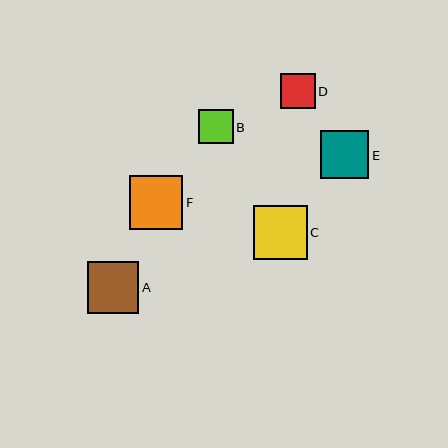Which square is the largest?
Square F is the largest with a size of approximately 53 pixels.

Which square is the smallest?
Square B is the smallest with a size of approximately 35 pixels.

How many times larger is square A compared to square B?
Square A is approximately 1.5 times the size of square B.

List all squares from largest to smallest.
From largest to smallest: F, C, A, E, D, B.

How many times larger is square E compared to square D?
Square E is approximately 1.4 times the size of square D.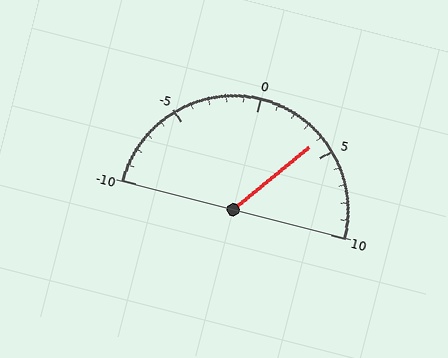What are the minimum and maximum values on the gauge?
The gauge ranges from -10 to 10.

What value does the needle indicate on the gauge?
The needle indicates approximately 4.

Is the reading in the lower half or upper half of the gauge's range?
The reading is in the upper half of the range (-10 to 10).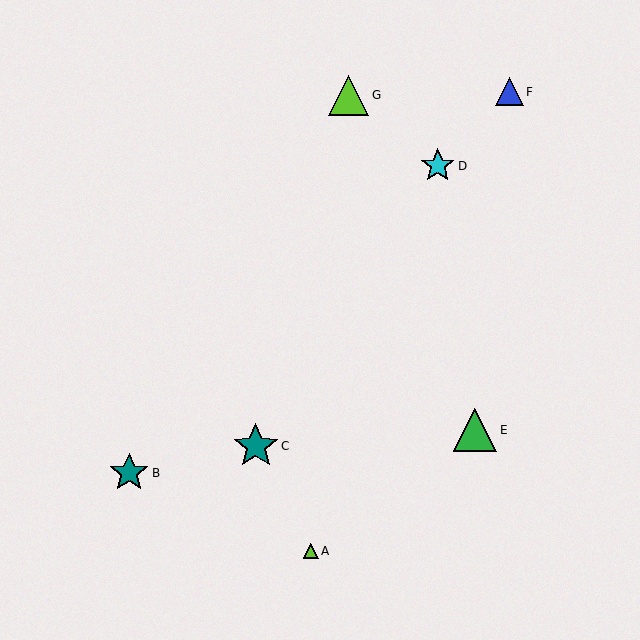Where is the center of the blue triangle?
The center of the blue triangle is at (509, 92).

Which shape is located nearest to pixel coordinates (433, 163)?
The cyan star (labeled D) at (438, 166) is nearest to that location.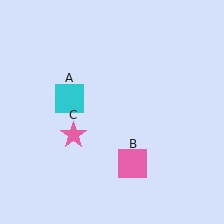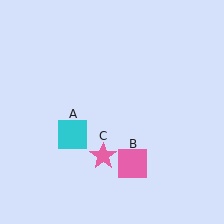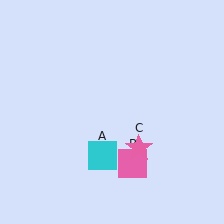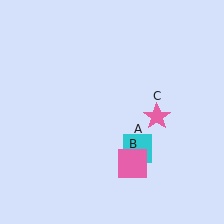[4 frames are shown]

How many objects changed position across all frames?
2 objects changed position: cyan square (object A), pink star (object C).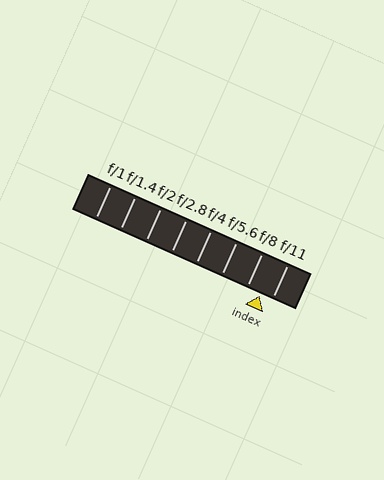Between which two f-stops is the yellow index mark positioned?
The index mark is between f/8 and f/11.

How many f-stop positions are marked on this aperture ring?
There are 8 f-stop positions marked.